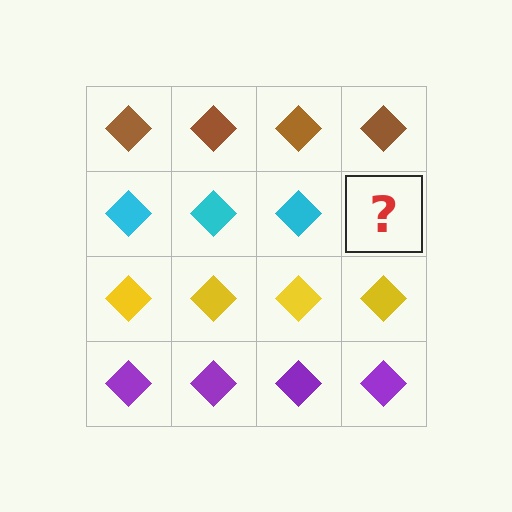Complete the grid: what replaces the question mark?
The question mark should be replaced with a cyan diamond.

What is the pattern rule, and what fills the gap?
The rule is that each row has a consistent color. The gap should be filled with a cyan diamond.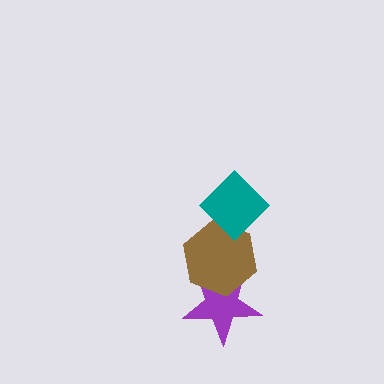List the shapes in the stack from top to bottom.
From top to bottom: the teal diamond, the brown hexagon, the purple star.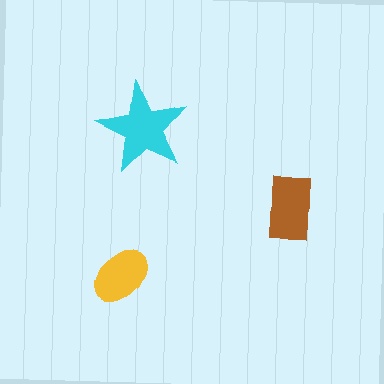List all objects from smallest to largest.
The yellow ellipse, the brown rectangle, the cyan star.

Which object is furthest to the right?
The brown rectangle is rightmost.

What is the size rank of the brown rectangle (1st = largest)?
2nd.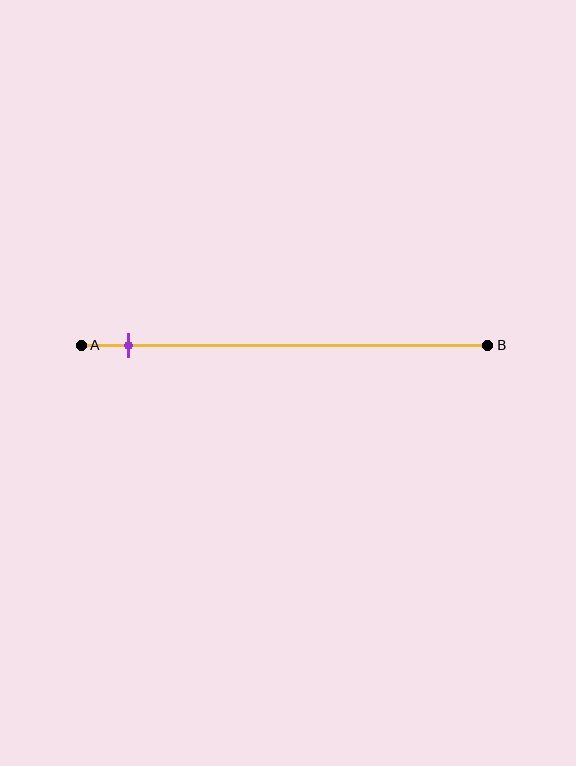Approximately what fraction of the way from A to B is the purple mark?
The purple mark is approximately 10% of the way from A to B.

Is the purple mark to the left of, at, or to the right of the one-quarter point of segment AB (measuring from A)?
The purple mark is to the left of the one-quarter point of segment AB.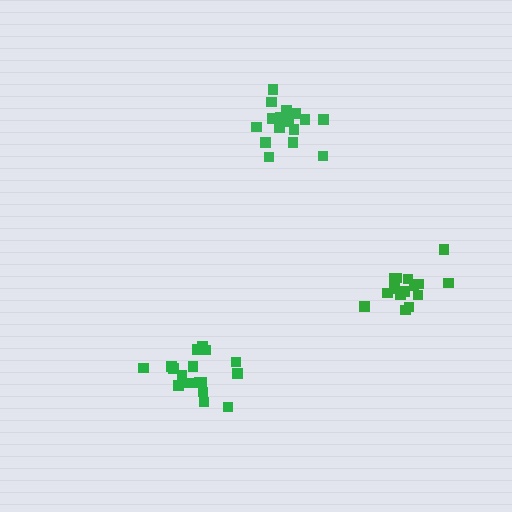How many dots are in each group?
Group 1: 18 dots, Group 2: 17 dots, Group 3: 16 dots (51 total).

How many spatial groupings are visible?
There are 3 spatial groupings.